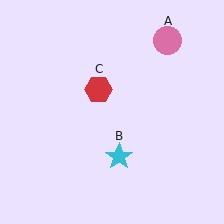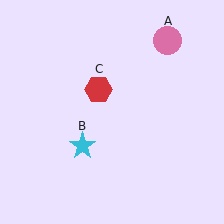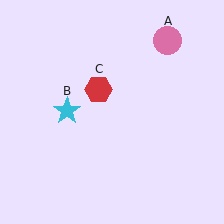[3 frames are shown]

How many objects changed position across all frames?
1 object changed position: cyan star (object B).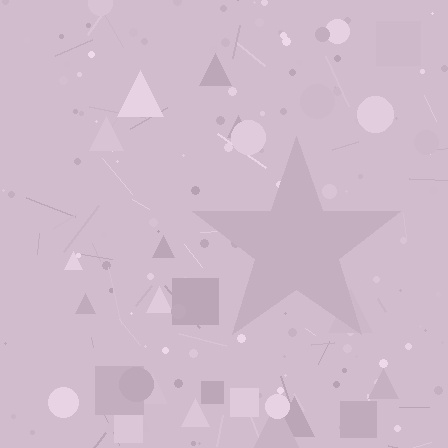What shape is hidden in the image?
A star is hidden in the image.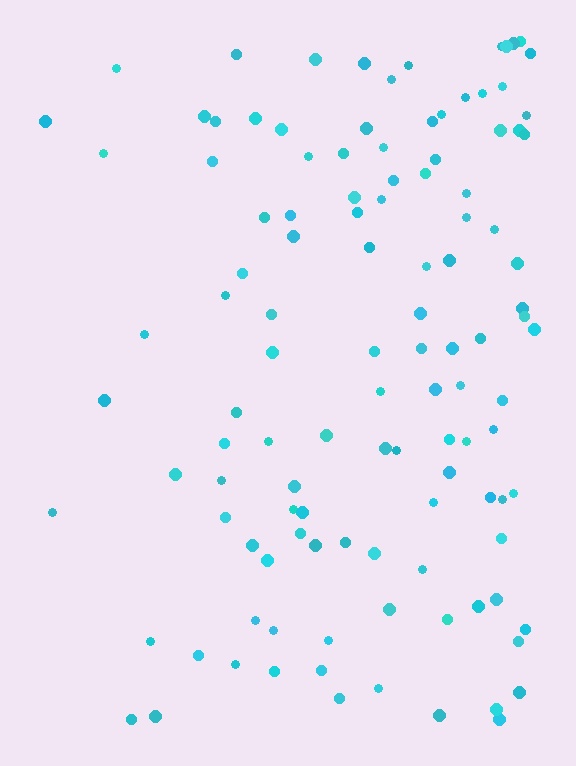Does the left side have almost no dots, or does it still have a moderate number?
Still a moderate number, just noticeably fewer than the right.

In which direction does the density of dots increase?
From left to right, with the right side densest.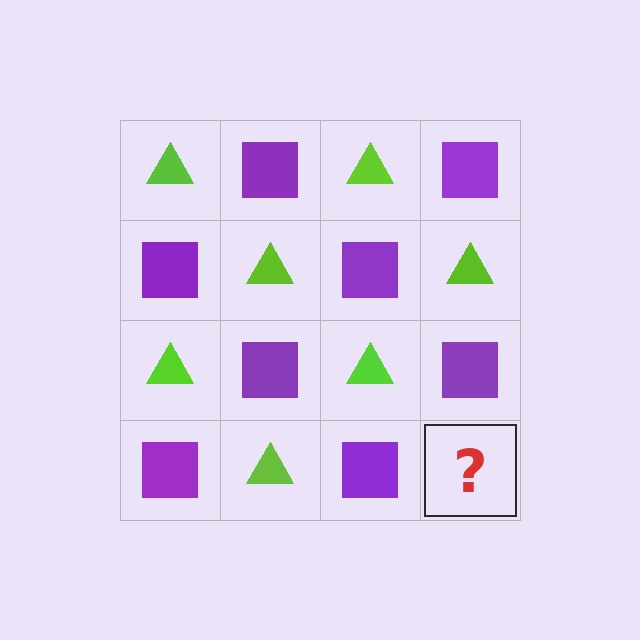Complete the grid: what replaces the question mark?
The question mark should be replaced with a lime triangle.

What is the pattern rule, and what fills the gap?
The rule is that it alternates lime triangle and purple square in a checkerboard pattern. The gap should be filled with a lime triangle.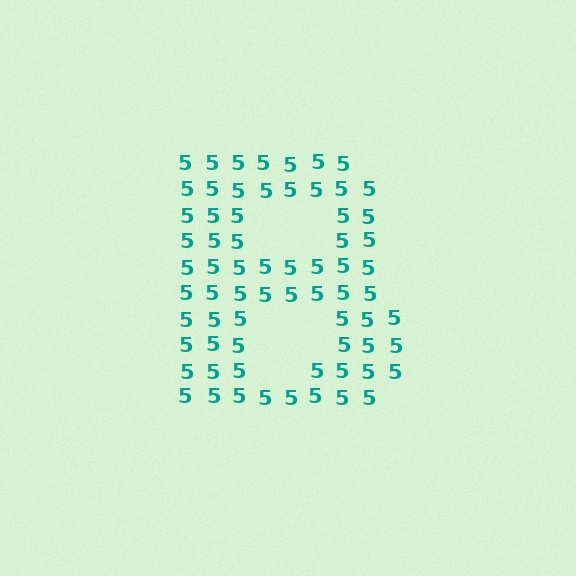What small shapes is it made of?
It is made of small digit 5's.